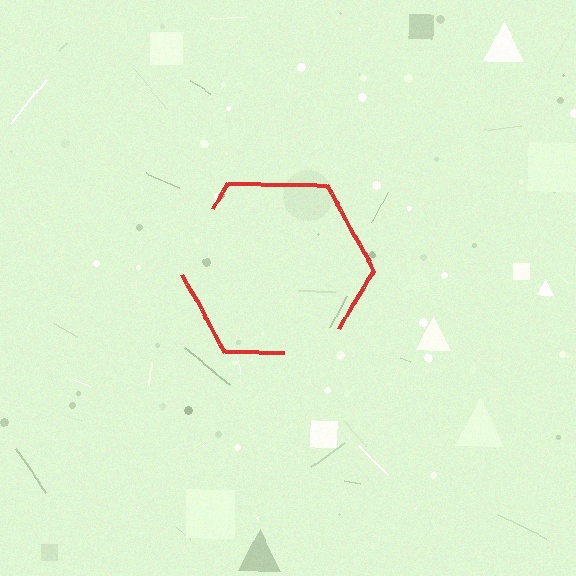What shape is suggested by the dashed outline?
The dashed outline suggests a hexagon.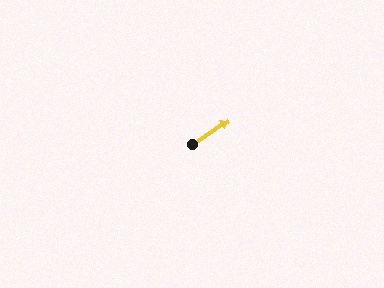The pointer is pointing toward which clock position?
Roughly 2 o'clock.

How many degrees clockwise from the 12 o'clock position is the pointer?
Approximately 56 degrees.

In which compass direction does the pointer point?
Northeast.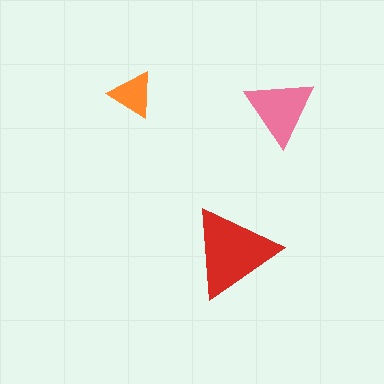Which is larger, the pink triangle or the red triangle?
The red one.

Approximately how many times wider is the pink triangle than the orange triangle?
About 1.5 times wider.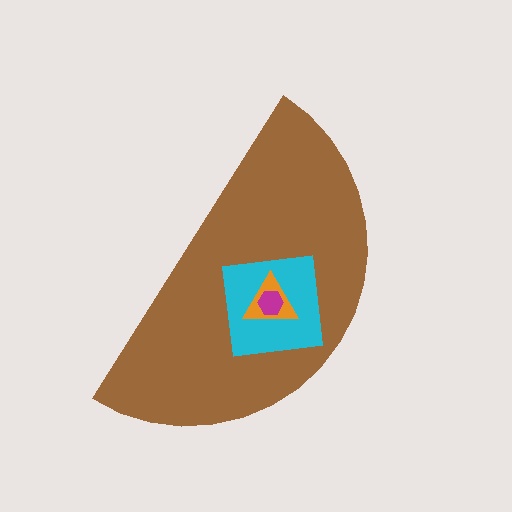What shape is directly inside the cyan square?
The orange triangle.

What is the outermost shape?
The brown semicircle.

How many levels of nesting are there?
4.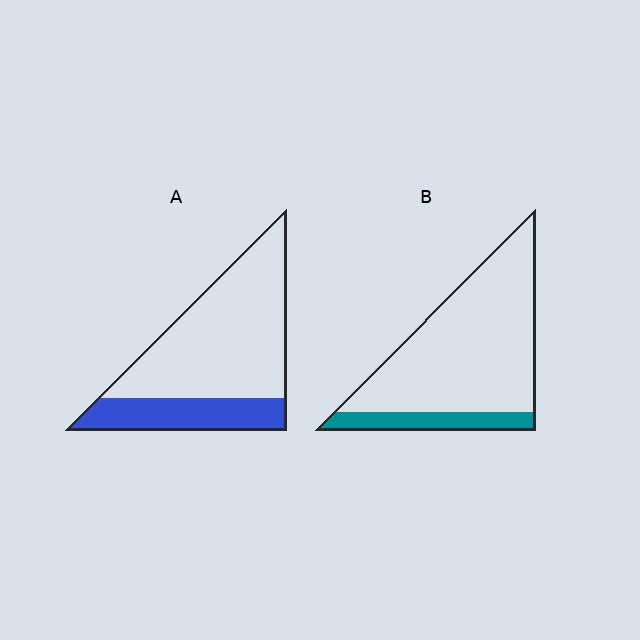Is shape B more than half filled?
No.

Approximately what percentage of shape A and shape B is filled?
A is approximately 25% and B is approximately 15%.